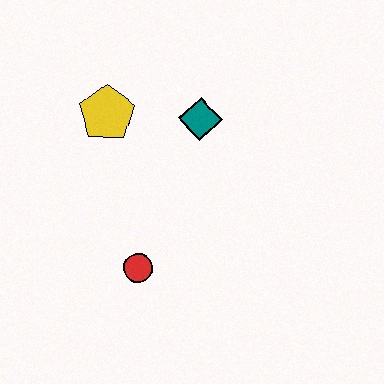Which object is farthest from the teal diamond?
The red circle is farthest from the teal diamond.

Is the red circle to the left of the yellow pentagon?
No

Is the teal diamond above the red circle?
Yes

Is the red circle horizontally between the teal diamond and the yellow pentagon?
Yes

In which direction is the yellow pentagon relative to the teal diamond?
The yellow pentagon is to the left of the teal diamond.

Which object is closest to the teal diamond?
The yellow pentagon is closest to the teal diamond.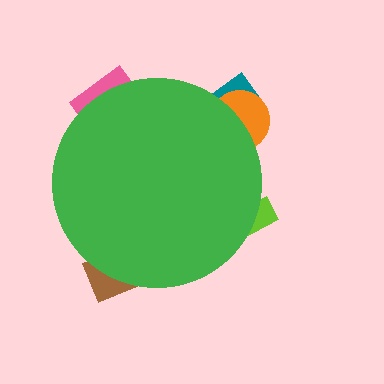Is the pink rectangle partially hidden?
Yes, the pink rectangle is partially hidden behind the green circle.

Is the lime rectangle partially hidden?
Yes, the lime rectangle is partially hidden behind the green circle.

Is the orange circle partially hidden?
Yes, the orange circle is partially hidden behind the green circle.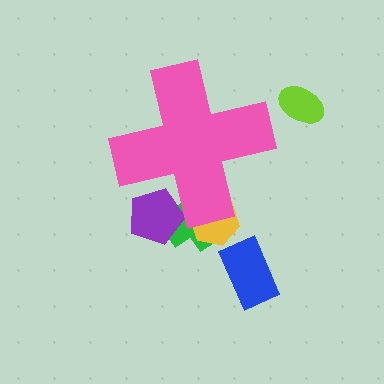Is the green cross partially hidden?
Yes, the green cross is partially hidden behind the pink cross.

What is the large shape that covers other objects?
A pink cross.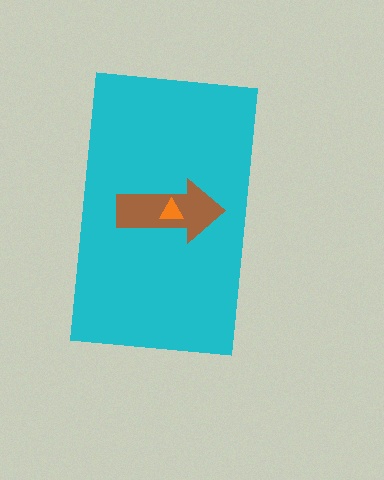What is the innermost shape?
The orange triangle.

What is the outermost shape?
The cyan rectangle.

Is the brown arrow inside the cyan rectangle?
Yes.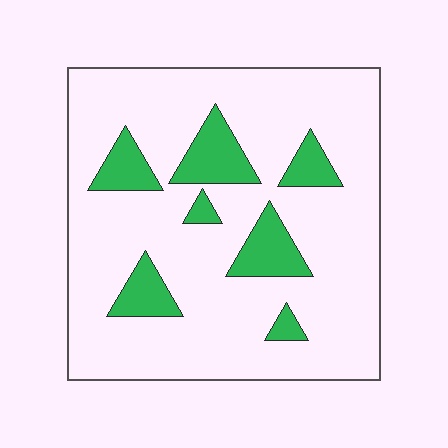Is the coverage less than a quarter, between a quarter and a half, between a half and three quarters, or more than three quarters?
Less than a quarter.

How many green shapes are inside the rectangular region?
7.